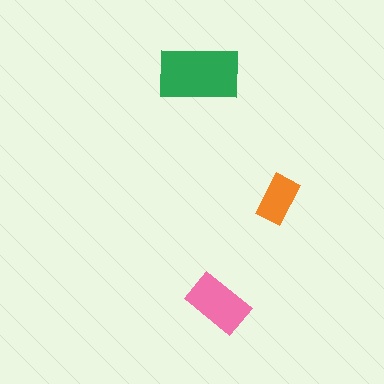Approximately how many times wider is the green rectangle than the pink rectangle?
About 1.5 times wider.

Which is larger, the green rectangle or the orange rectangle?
The green one.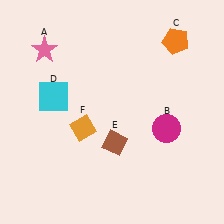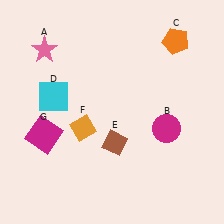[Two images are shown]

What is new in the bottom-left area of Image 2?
A magenta square (G) was added in the bottom-left area of Image 2.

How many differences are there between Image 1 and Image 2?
There is 1 difference between the two images.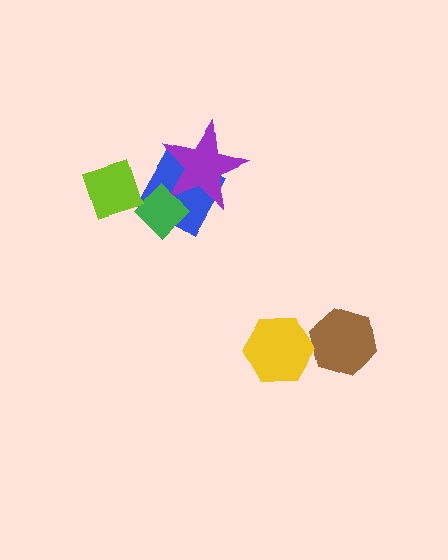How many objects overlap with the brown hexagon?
0 objects overlap with the brown hexagon.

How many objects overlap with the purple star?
2 objects overlap with the purple star.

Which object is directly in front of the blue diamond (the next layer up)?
The purple star is directly in front of the blue diamond.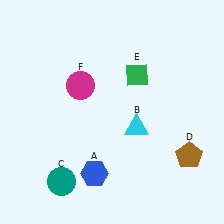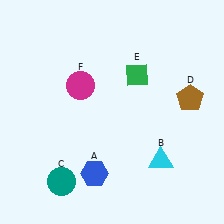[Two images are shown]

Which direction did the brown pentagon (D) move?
The brown pentagon (D) moved up.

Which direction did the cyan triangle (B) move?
The cyan triangle (B) moved down.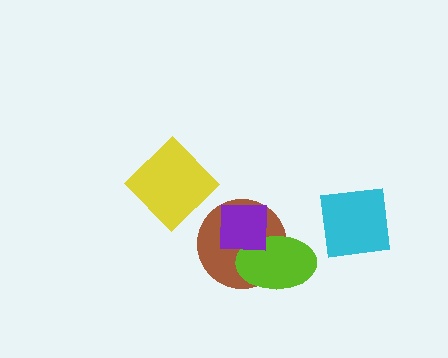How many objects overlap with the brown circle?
2 objects overlap with the brown circle.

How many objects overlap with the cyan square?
0 objects overlap with the cyan square.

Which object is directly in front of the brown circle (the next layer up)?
The lime ellipse is directly in front of the brown circle.